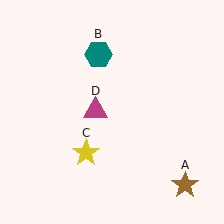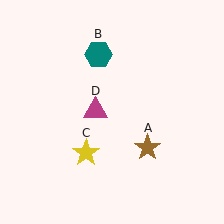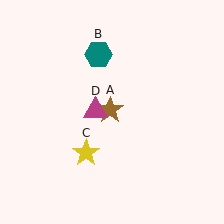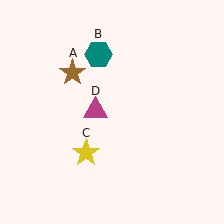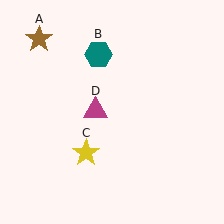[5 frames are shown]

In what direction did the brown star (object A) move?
The brown star (object A) moved up and to the left.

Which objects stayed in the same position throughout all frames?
Teal hexagon (object B) and yellow star (object C) and magenta triangle (object D) remained stationary.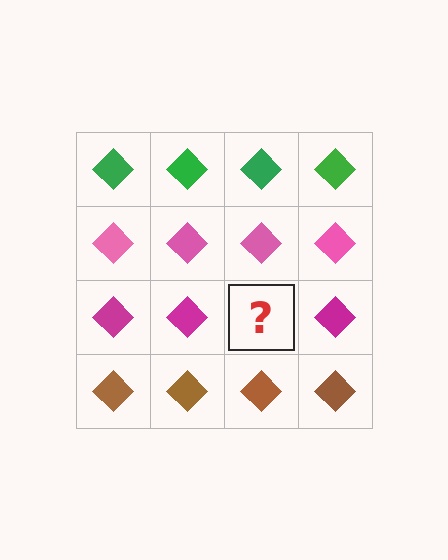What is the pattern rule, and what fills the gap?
The rule is that each row has a consistent color. The gap should be filled with a magenta diamond.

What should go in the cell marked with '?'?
The missing cell should contain a magenta diamond.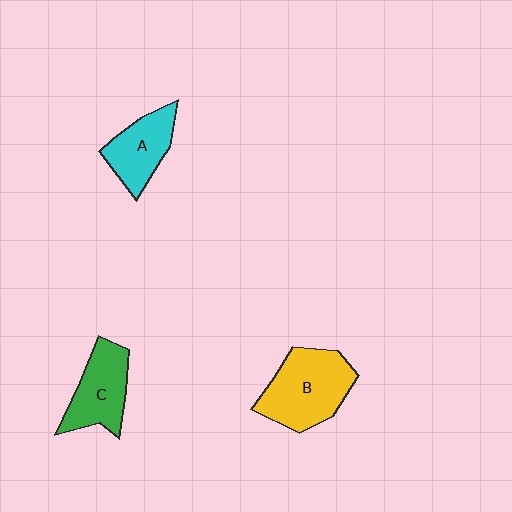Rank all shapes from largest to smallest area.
From largest to smallest: B (yellow), C (green), A (cyan).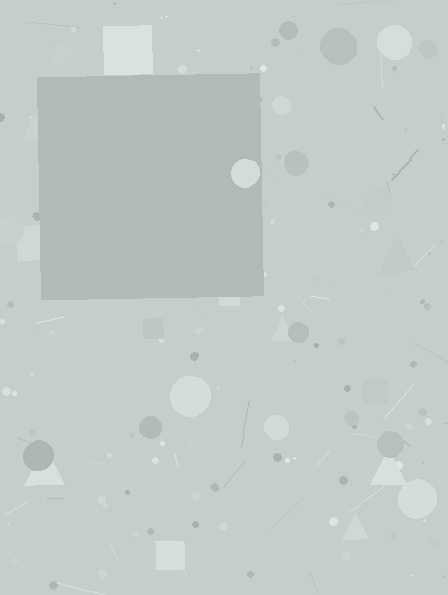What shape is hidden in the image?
A square is hidden in the image.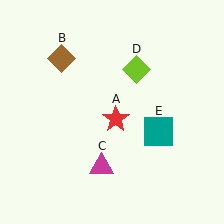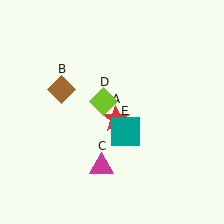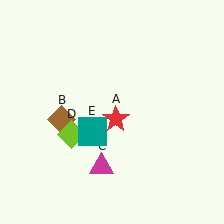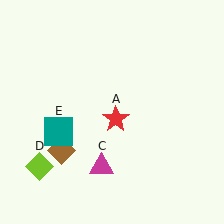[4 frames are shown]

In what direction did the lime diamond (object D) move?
The lime diamond (object D) moved down and to the left.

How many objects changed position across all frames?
3 objects changed position: brown diamond (object B), lime diamond (object D), teal square (object E).